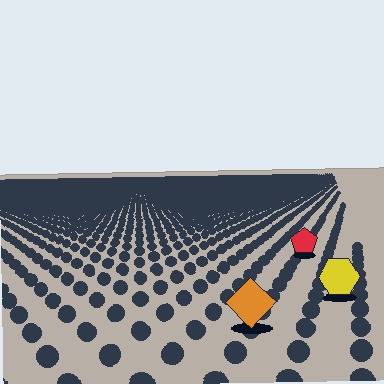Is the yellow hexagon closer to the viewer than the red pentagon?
Yes. The yellow hexagon is closer — you can tell from the texture gradient: the ground texture is coarser near it.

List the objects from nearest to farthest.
From nearest to farthest: the orange diamond, the yellow hexagon, the red pentagon.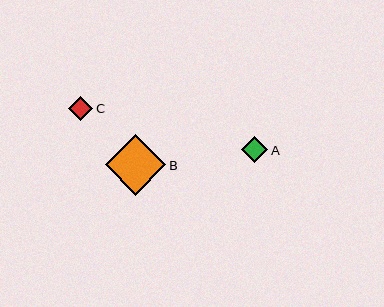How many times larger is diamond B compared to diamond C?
Diamond B is approximately 2.5 times the size of diamond C.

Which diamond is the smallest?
Diamond C is the smallest with a size of approximately 24 pixels.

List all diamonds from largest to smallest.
From largest to smallest: B, A, C.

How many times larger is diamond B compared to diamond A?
Diamond B is approximately 2.3 times the size of diamond A.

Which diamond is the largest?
Diamond B is the largest with a size of approximately 61 pixels.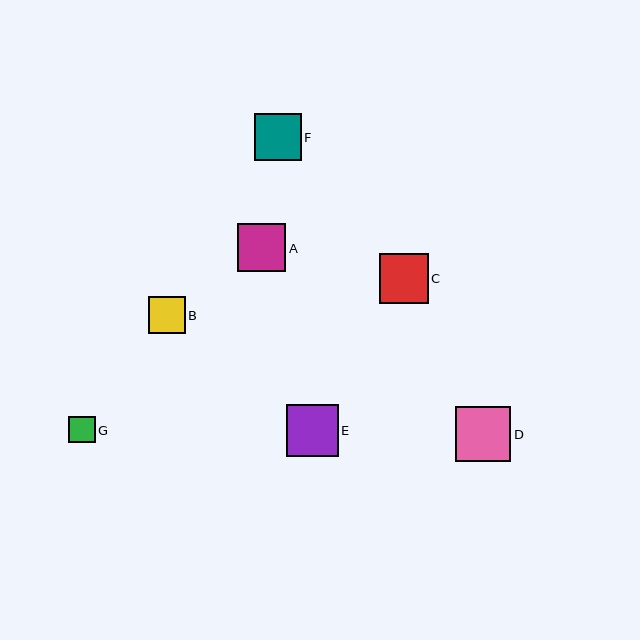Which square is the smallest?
Square G is the smallest with a size of approximately 26 pixels.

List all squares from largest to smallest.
From largest to smallest: D, E, C, A, F, B, G.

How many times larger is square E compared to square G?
Square E is approximately 2.0 times the size of square G.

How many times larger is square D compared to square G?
Square D is approximately 2.1 times the size of square G.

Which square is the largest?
Square D is the largest with a size of approximately 55 pixels.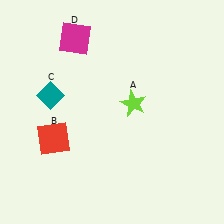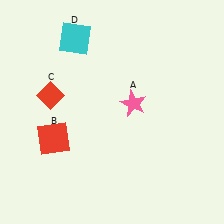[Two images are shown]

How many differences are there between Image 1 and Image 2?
There are 3 differences between the two images.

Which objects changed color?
A changed from lime to pink. C changed from teal to red. D changed from magenta to cyan.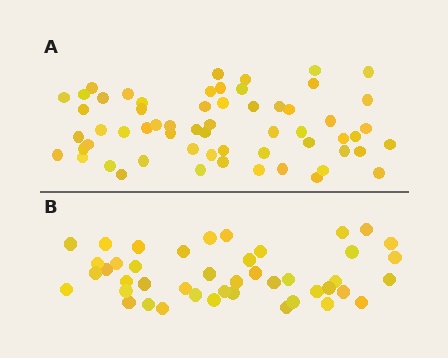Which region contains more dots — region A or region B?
Region A (the top region) has more dots.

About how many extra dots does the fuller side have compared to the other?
Region A has approximately 15 more dots than region B.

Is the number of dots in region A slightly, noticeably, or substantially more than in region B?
Region A has noticeably more, but not dramatically so. The ratio is roughly 1.4 to 1.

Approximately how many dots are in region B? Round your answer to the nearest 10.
About 40 dots. (The exact count is 44, which rounds to 40.)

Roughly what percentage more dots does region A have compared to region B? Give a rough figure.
About 35% more.